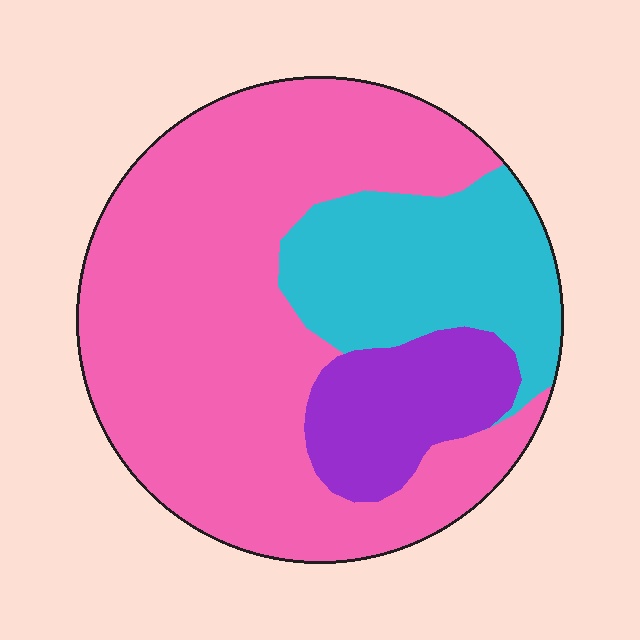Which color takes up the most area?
Pink, at roughly 65%.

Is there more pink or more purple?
Pink.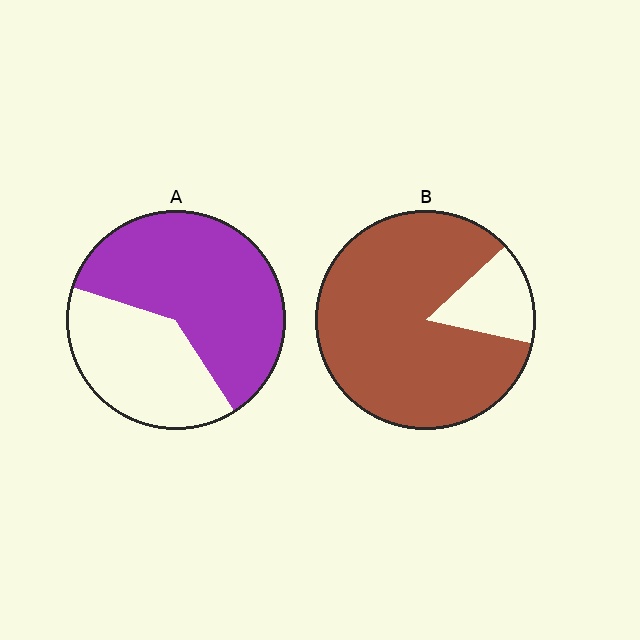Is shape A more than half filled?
Yes.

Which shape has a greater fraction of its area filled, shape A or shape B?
Shape B.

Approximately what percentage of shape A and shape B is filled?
A is approximately 60% and B is approximately 85%.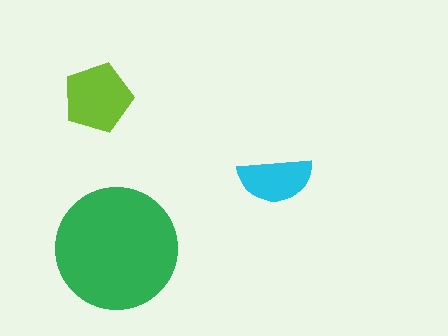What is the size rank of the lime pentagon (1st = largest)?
2nd.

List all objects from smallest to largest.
The cyan semicircle, the lime pentagon, the green circle.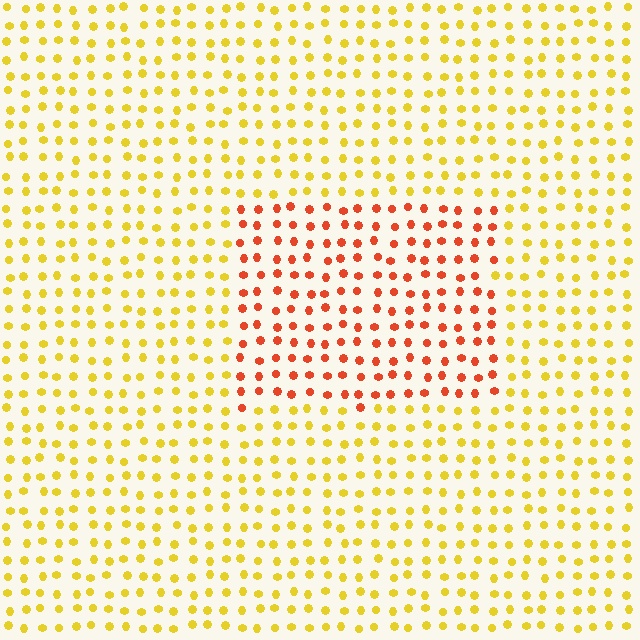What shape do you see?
I see a rectangle.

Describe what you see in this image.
The image is filled with small yellow elements in a uniform arrangement. A rectangle-shaped region is visible where the elements are tinted to a slightly different hue, forming a subtle color boundary.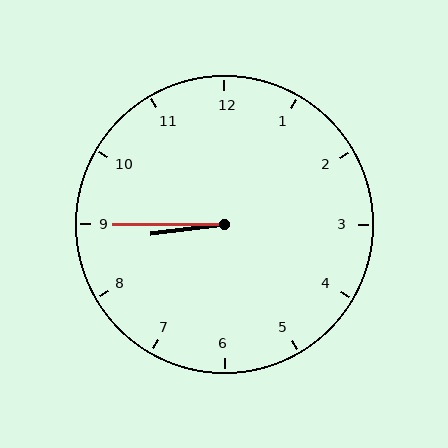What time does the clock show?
8:45.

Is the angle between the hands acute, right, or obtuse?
It is acute.